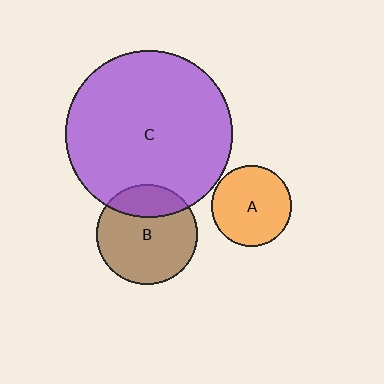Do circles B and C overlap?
Yes.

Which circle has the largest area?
Circle C (purple).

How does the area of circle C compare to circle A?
Approximately 4.3 times.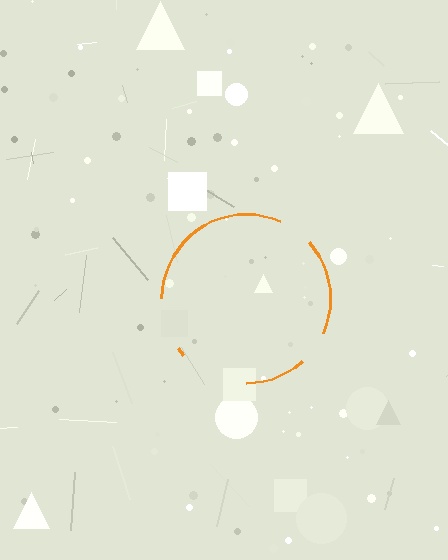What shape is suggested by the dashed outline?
The dashed outline suggests a circle.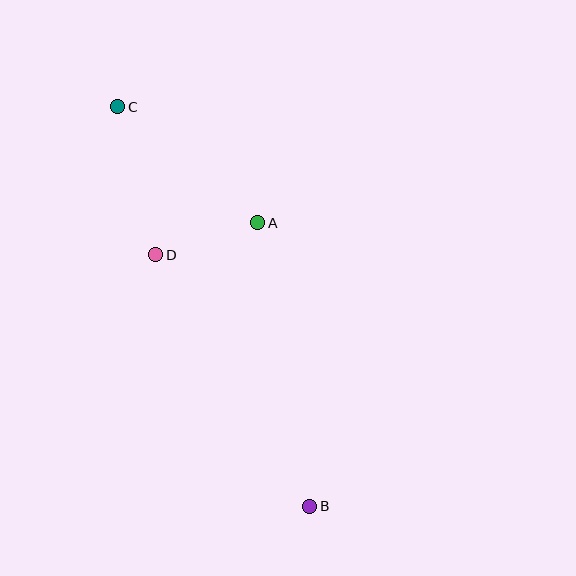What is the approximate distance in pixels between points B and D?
The distance between B and D is approximately 295 pixels.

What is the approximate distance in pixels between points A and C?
The distance between A and C is approximately 182 pixels.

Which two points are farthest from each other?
Points B and C are farthest from each other.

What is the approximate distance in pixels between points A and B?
The distance between A and B is approximately 288 pixels.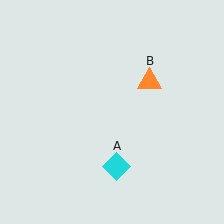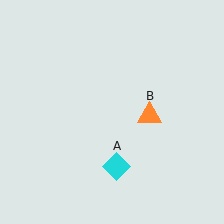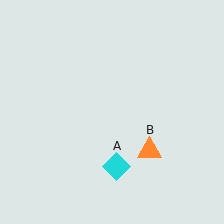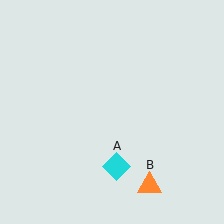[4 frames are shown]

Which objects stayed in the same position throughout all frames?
Cyan diamond (object A) remained stationary.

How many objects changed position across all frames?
1 object changed position: orange triangle (object B).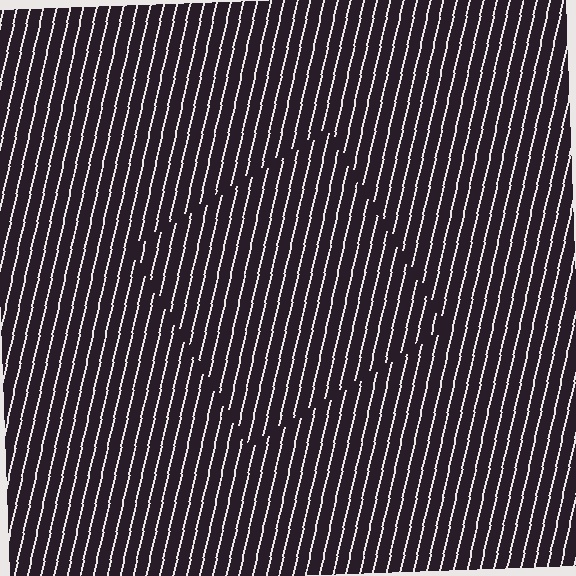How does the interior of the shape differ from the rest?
The interior of the shape contains the same grating, shifted by half a period — the contour is defined by the phase discontinuity where line-ends from the inner and outer gratings abut.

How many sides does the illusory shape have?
4 sides — the line-ends trace a square.